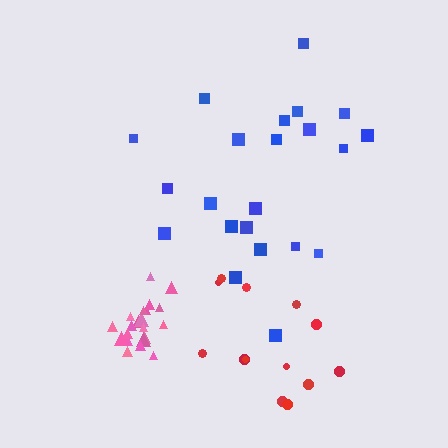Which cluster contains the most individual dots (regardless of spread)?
Blue (22).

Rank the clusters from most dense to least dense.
pink, red, blue.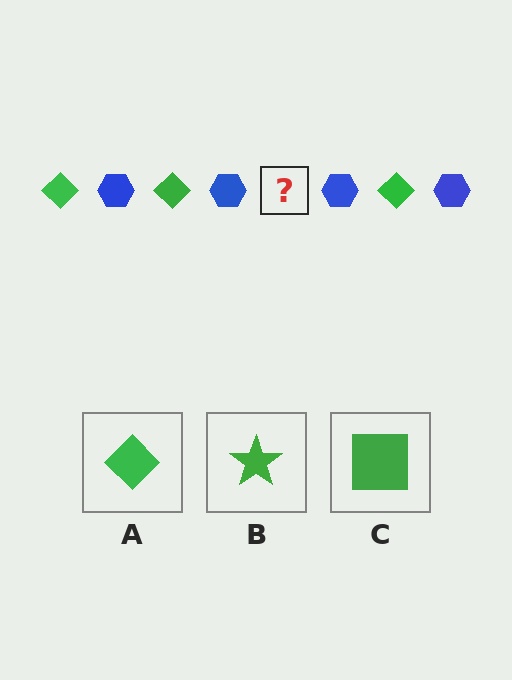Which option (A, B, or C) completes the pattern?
A.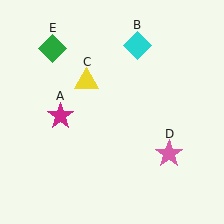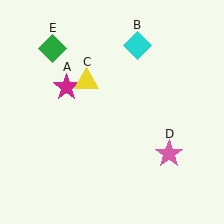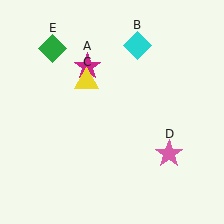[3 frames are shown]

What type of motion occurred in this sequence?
The magenta star (object A) rotated clockwise around the center of the scene.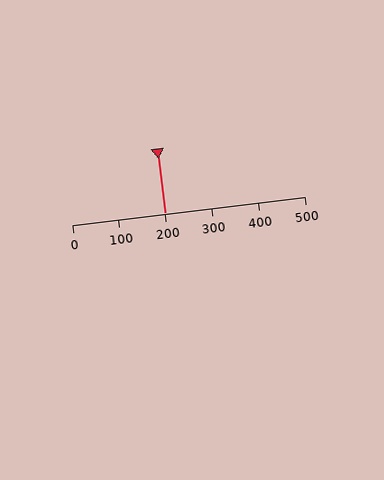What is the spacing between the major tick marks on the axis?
The major ticks are spaced 100 apart.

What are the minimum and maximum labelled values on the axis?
The axis runs from 0 to 500.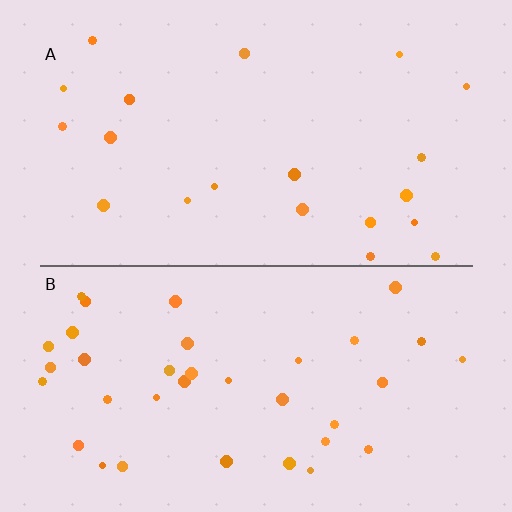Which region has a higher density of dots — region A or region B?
B (the bottom).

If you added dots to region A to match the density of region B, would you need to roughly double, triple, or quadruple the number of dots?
Approximately double.